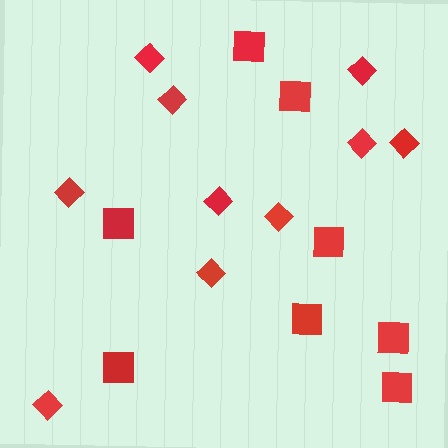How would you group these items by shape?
There are 2 groups: one group of diamonds (10) and one group of squares (8).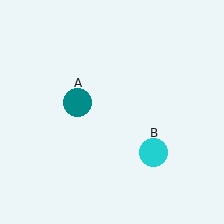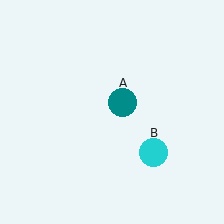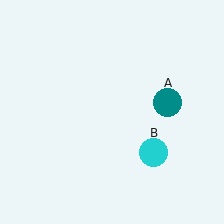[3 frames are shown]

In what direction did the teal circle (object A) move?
The teal circle (object A) moved right.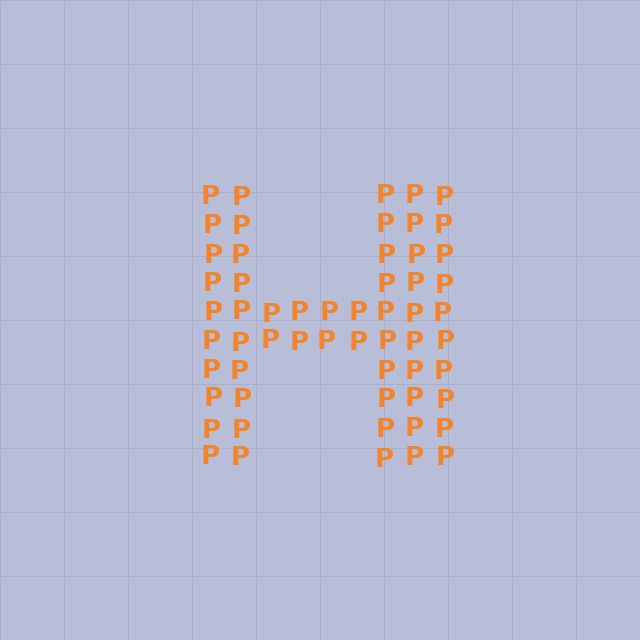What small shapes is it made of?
It is made of small letter P's.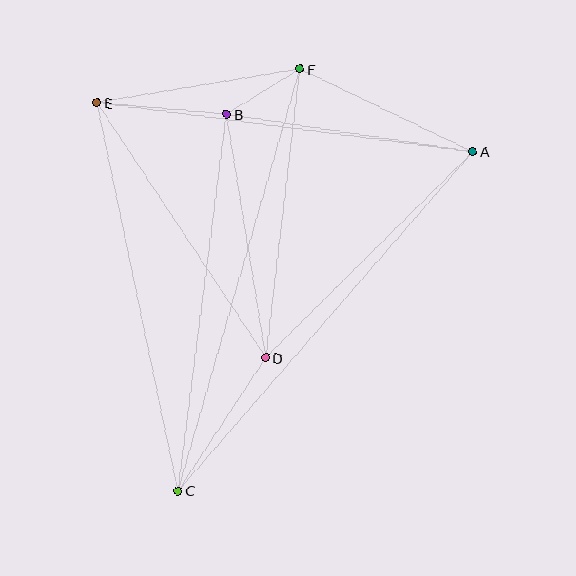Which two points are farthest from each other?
Points A and C are farthest from each other.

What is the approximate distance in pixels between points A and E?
The distance between A and E is approximately 379 pixels.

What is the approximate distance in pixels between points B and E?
The distance between B and E is approximately 130 pixels.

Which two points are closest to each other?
Points B and F are closest to each other.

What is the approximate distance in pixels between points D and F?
The distance between D and F is approximately 291 pixels.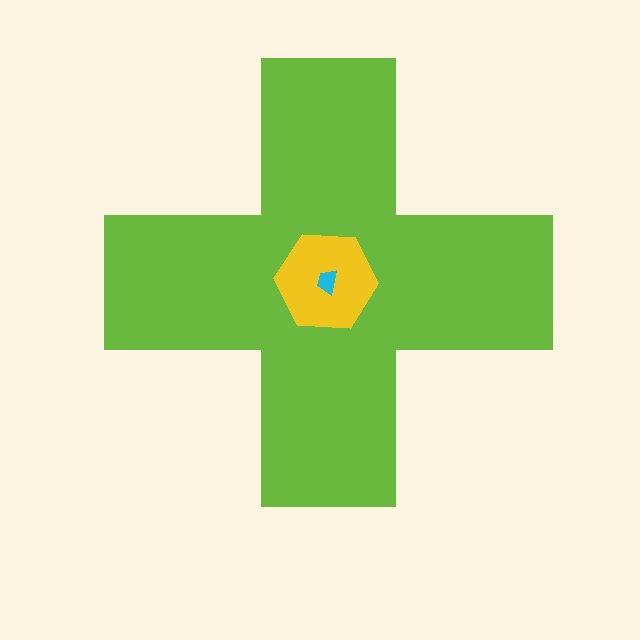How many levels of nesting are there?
3.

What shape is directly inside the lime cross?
The yellow hexagon.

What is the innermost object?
The cyan trapezoid.